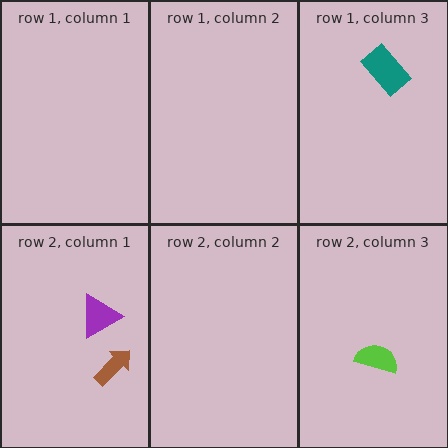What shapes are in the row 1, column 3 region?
The teal rectangle.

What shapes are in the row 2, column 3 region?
The lime semicircle.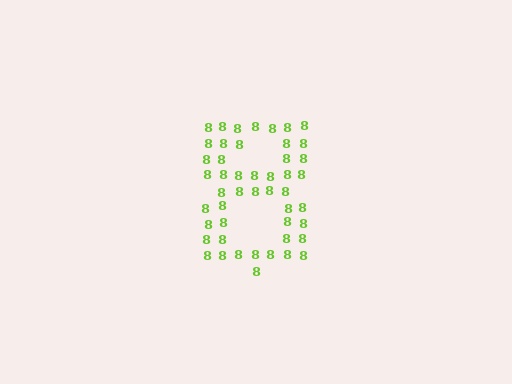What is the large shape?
The large shape is the digit 8.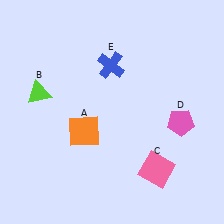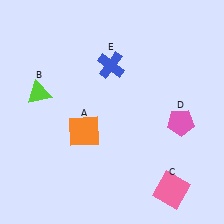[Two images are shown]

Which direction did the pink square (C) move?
The pink square (C) moved down.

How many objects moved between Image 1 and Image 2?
1 object moved between the two images.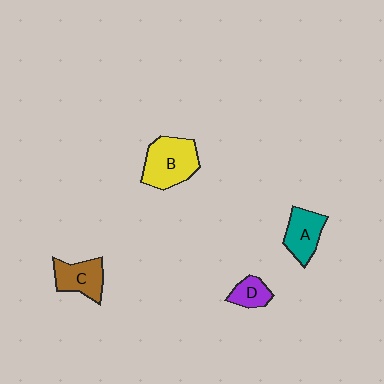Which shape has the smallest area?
Shape D (purple).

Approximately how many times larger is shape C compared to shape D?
Approximately 1.6 times.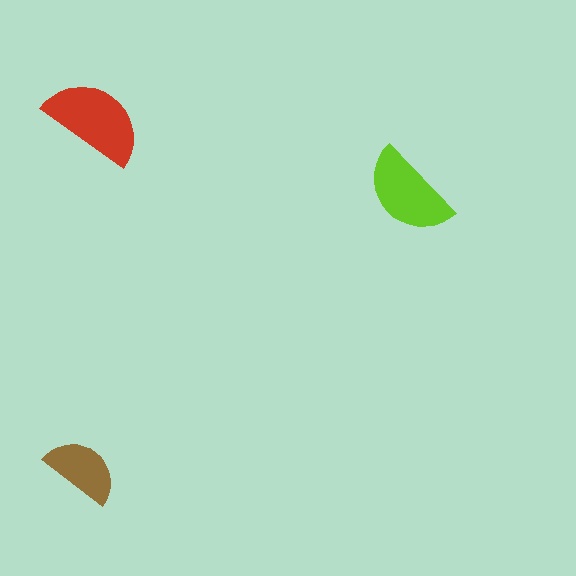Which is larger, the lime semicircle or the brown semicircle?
The lime one.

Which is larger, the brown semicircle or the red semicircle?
The red one.